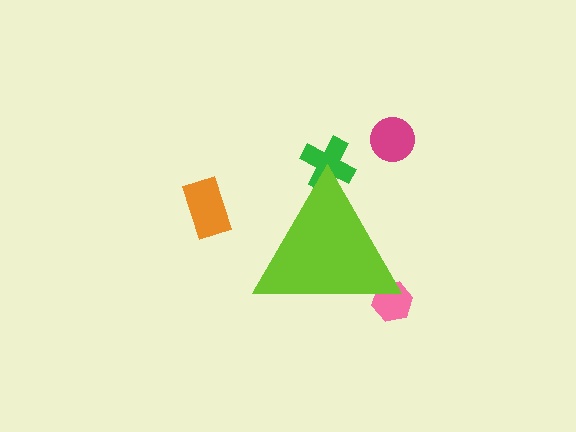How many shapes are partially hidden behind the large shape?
2 shapes are partially hidden.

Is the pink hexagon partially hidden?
Yes, the pink hexagon is partially hidden behind the lime triangle.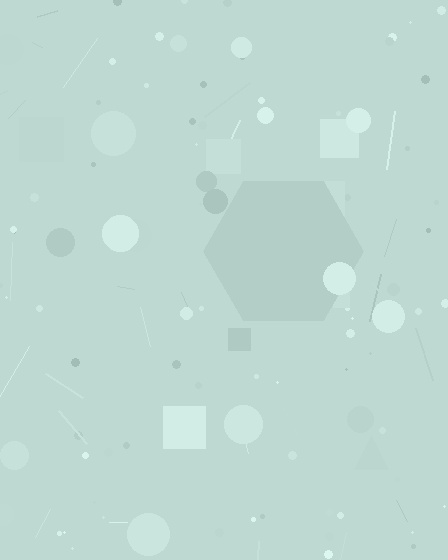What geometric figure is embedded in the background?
A hexagon is embedded in the background.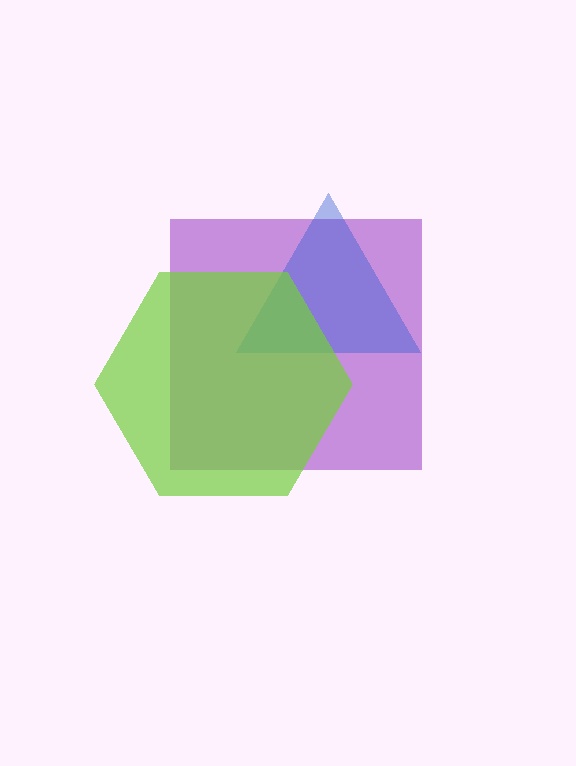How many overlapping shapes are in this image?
There are 3 overlapping shapes in the image.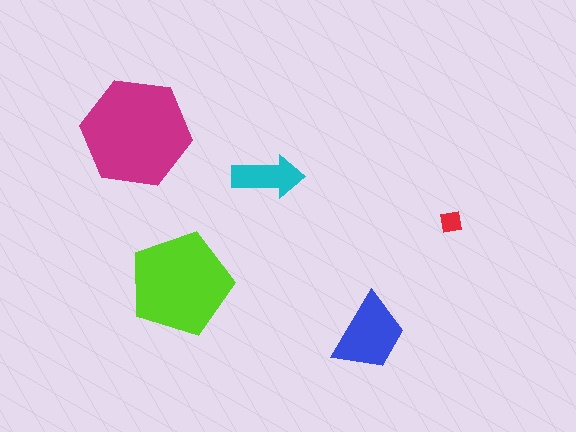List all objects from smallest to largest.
The red square, the cyan arrow, the blue trapezoid, the lime pentagon, the magenta hexagon.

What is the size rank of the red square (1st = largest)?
5th.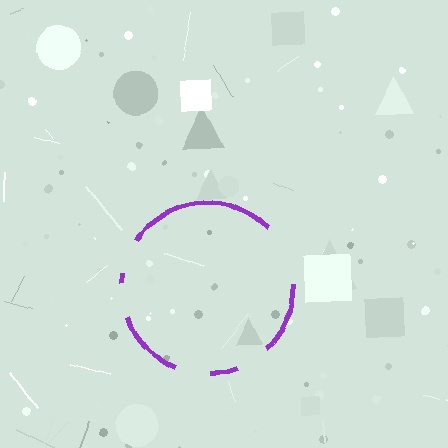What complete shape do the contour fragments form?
The contour fragments form a circle.